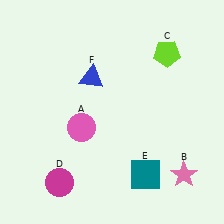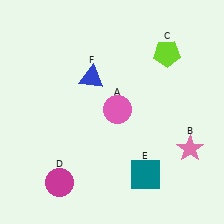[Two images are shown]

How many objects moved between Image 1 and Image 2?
2 objects moved between the two images.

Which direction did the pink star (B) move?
The pink star (B) moved up.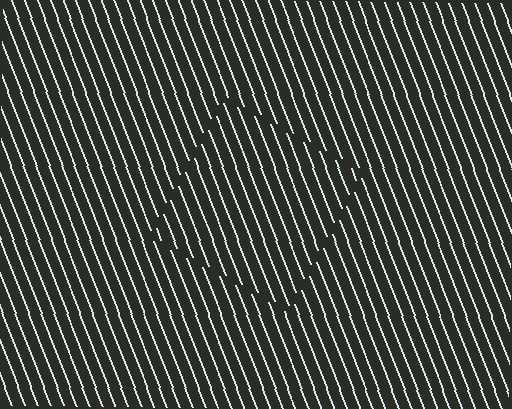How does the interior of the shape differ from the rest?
The interior of the shape contains the same grating, shifted by half a period — the contour is defined by the phase discontinuity where line-ends from the inner and outer gratings abut.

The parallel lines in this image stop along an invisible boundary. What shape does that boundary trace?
An illusory square. The interior of the shape contains the same grating, shifted by half a period — the contour is defined by the phase discontinuity where line-ends from the inner and outer gratings abut.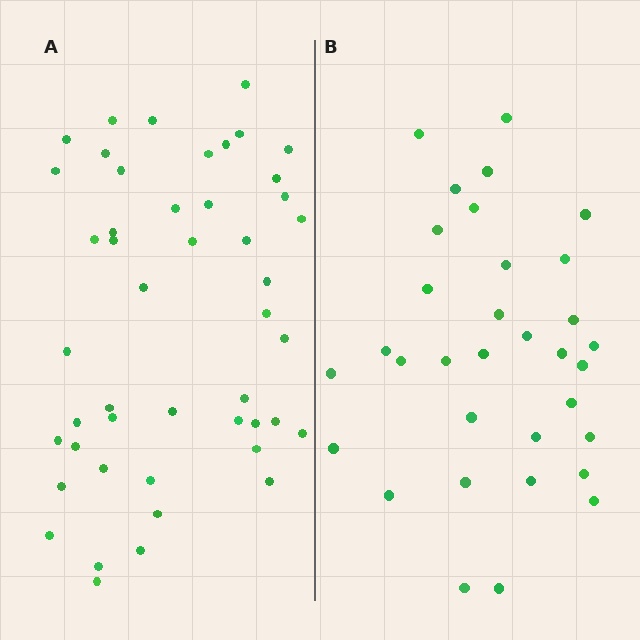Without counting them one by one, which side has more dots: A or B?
Region A (the left region) has more dots.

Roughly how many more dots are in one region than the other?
Region A has approximately 15 more dots than region B.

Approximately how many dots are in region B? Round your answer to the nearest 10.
About 30 dots. (The exact count is 33, which rounds to 30.)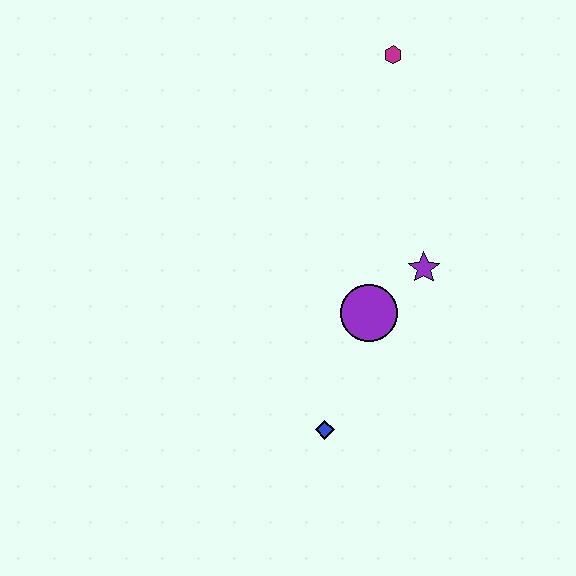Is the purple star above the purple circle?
Yes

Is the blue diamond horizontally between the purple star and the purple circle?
No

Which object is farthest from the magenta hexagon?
The blue diamond is farthest from the magenta hexagon.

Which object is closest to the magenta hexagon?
The purple star is closest to the magenta hexagon.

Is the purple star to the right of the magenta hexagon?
Yes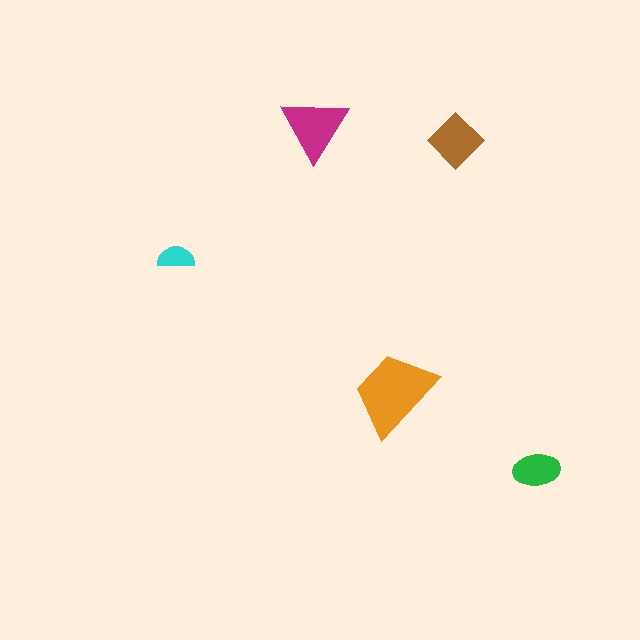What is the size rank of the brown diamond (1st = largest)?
3rd.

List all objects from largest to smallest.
The orange trapezoid, the magenta triangle, the brown diamond, the green ellipse, the cyan semicircle.